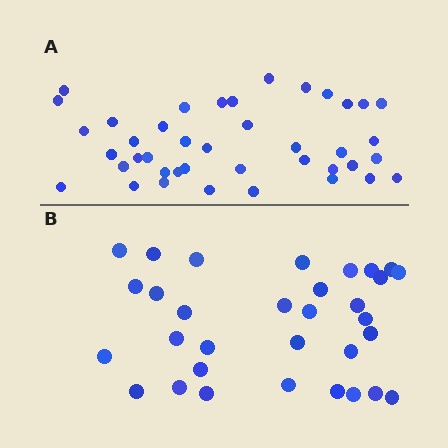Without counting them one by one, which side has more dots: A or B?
Region A (the top region) has more dots.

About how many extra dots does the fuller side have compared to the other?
Region A has roughly 8 or so more dots than region B.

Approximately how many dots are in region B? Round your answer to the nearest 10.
About 30 dots. (The exact count is 32, which rounds to 30.)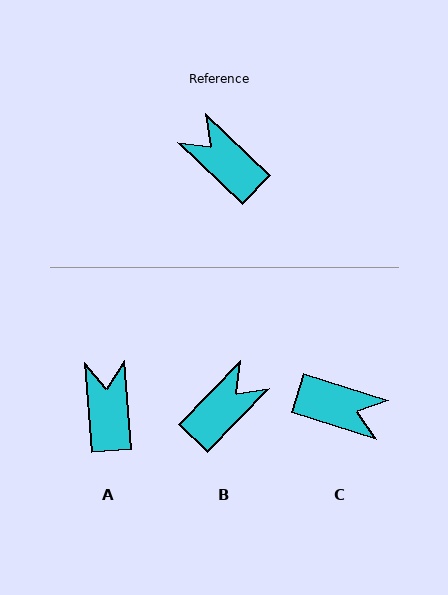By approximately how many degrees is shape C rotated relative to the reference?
Approximately 154 degrees clockwise.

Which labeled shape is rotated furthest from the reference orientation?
C, about 154 degrees away.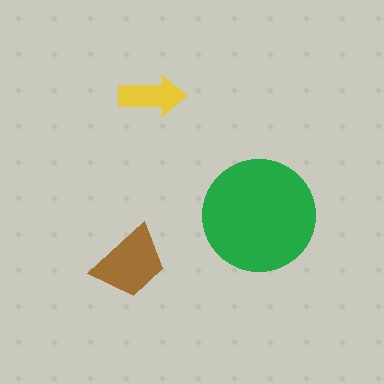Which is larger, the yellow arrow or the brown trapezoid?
The brown trapezoid.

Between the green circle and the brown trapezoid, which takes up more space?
The green circle.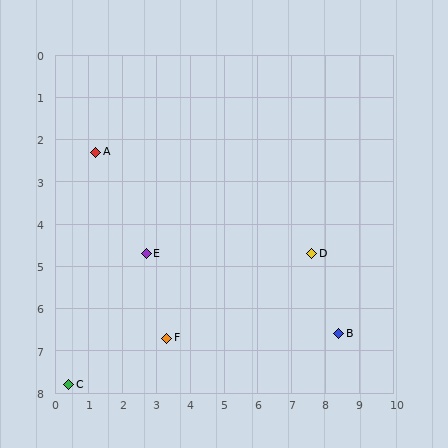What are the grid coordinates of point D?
Point D is at approximately (7.6, 4.7).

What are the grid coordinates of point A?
Point A is at approximately (1.2, 2.3).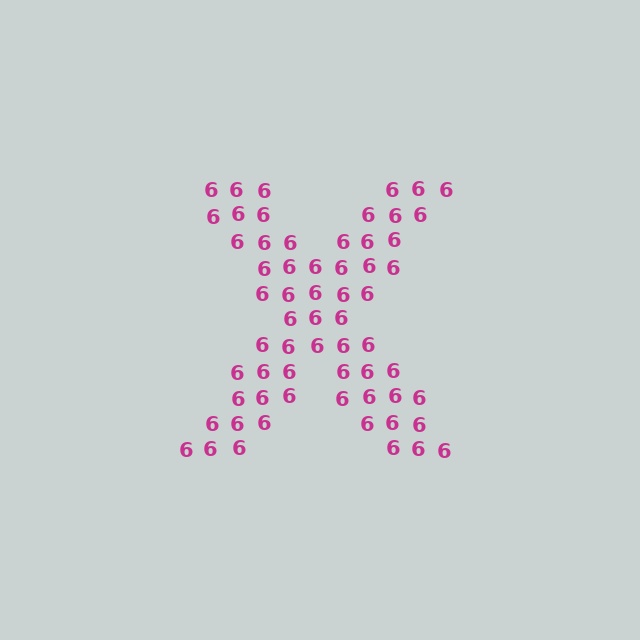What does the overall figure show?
The overall figure shows the letter X.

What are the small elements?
The small elements are digit 6's.